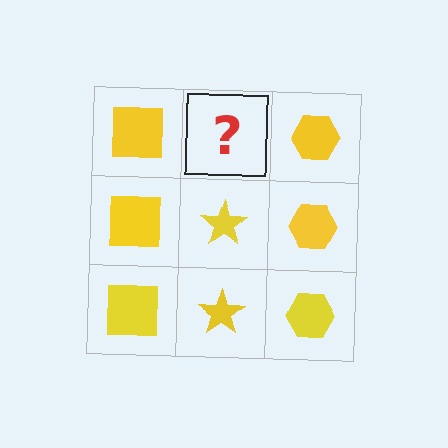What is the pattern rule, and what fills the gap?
The rule is that each column has a consistent shape. The gap should be filled with a yellow star.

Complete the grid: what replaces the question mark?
The question mark should be replaced with a yellow star.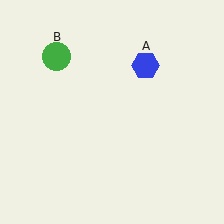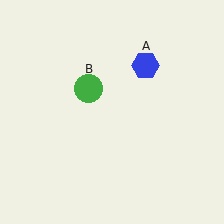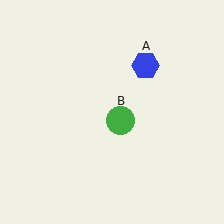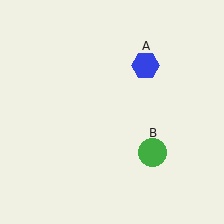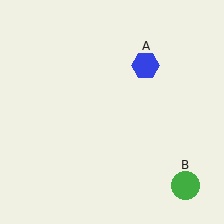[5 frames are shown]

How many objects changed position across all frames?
1 object changed position: green circle (object B).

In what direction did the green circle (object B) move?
The green circle (object B) moved down and to the right.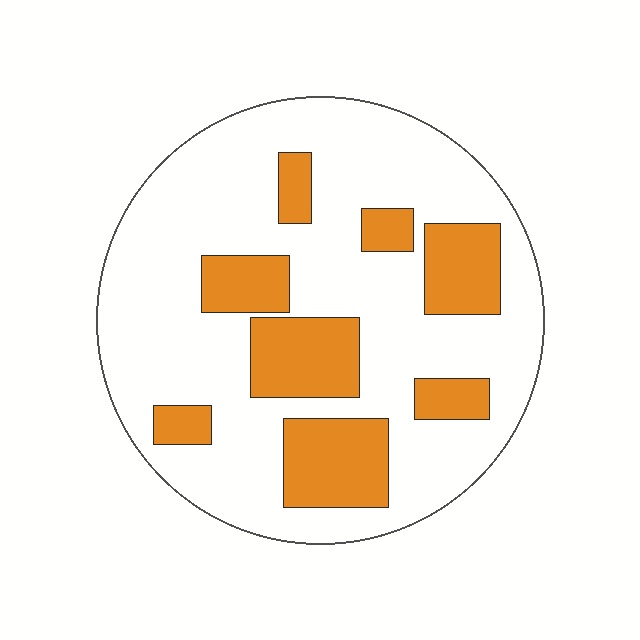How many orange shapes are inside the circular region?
8.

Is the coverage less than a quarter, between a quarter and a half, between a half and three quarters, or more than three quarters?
Between a quarter and a half.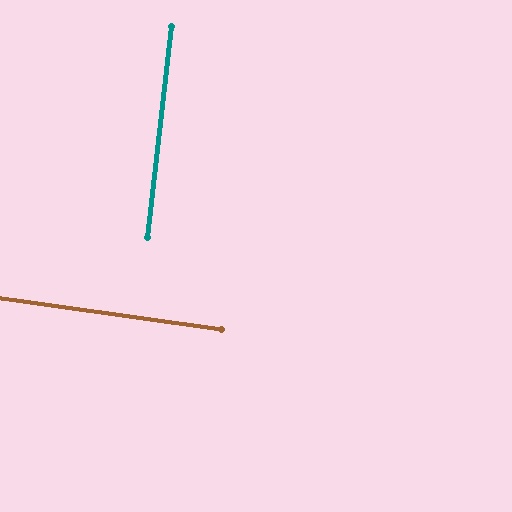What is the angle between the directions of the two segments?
Approximately 88 degrees.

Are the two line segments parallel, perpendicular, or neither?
Perpendicular — they meet at approximately 88°.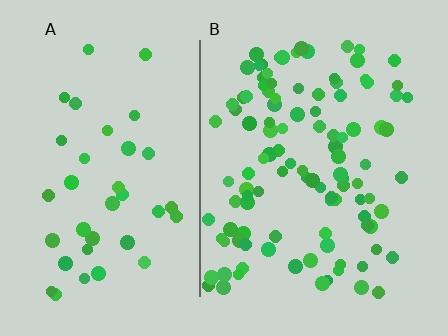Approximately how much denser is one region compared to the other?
Approximately 2.8× — region B over region A.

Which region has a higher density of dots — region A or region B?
B (the right).